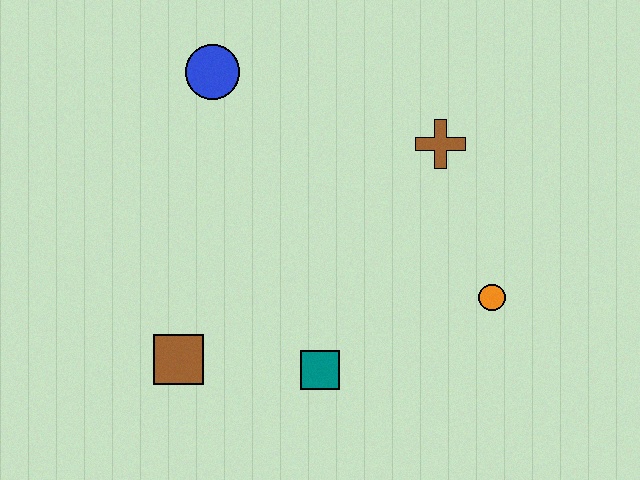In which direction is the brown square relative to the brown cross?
The brown square is to the left of the brown cross.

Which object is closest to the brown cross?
The orange circle is closest to the brown cross.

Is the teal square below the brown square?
Yes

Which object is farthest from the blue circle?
The orange circle is farthest from the blue circle.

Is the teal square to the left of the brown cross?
Yes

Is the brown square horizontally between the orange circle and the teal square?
No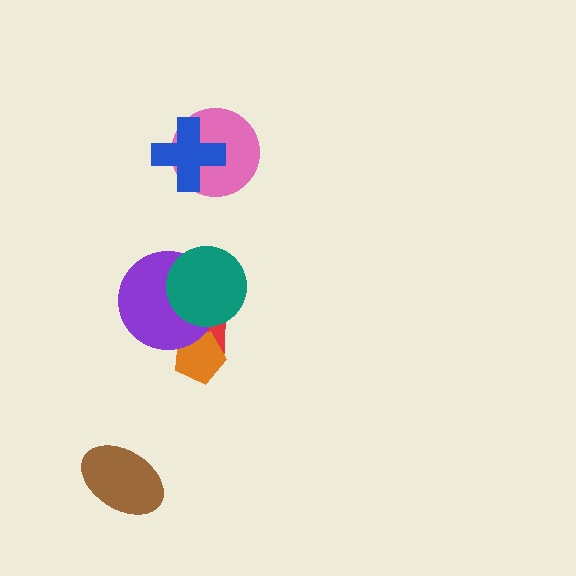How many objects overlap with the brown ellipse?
0 objects overlap with the brown ellipse.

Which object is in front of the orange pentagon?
The purple circle is in front of the orange pentagon.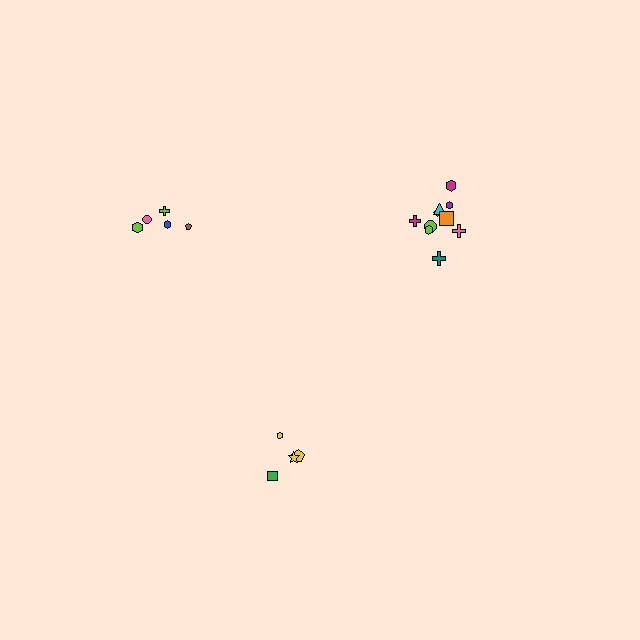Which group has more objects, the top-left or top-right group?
The top-right group.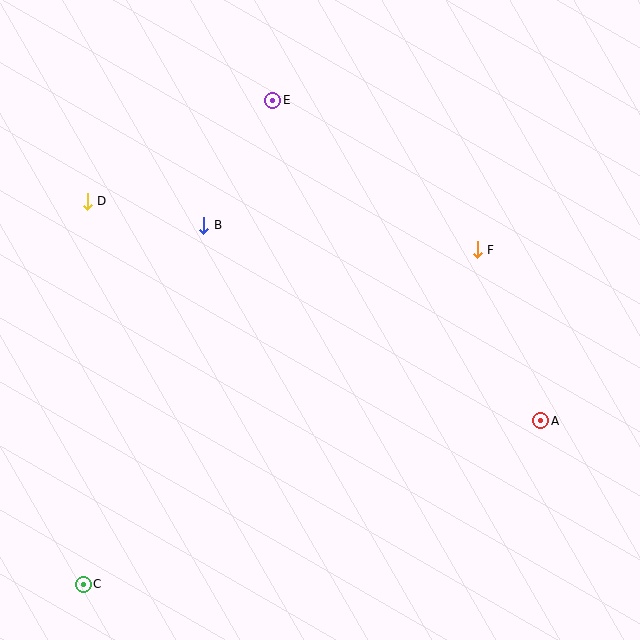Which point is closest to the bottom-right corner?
Point A is closest to the bottom-right corner.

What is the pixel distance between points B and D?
The distance between B and D is 119 pixels.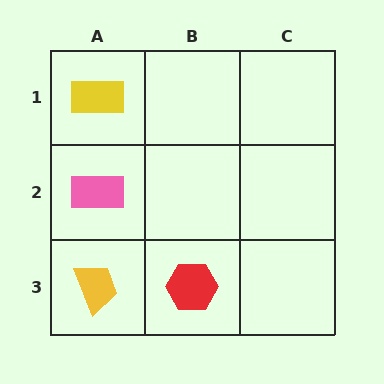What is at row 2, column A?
A pink rectangle.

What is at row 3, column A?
A yellow trapezoid.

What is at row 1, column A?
A yellow rectangle.